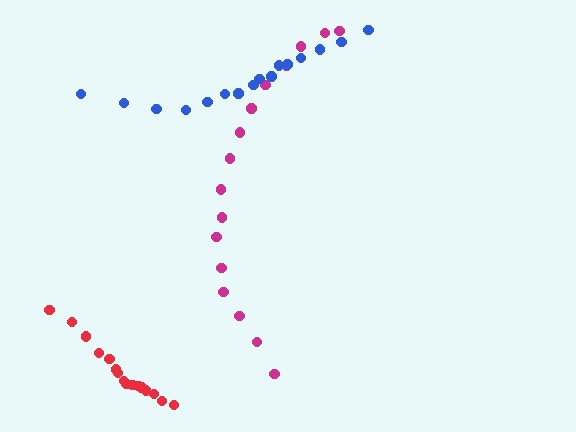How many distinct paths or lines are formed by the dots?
There are 3 distinct paths.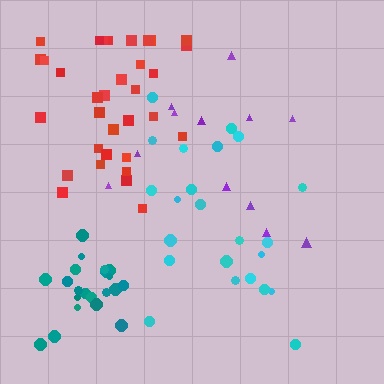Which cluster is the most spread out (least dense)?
Purple.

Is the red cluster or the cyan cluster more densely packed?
Red.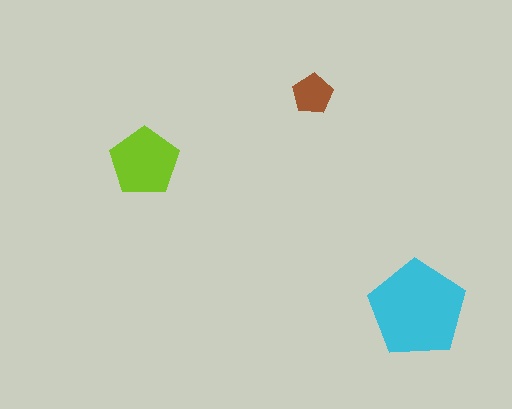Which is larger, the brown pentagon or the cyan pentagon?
The cyan one.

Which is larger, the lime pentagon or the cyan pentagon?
The cyan one.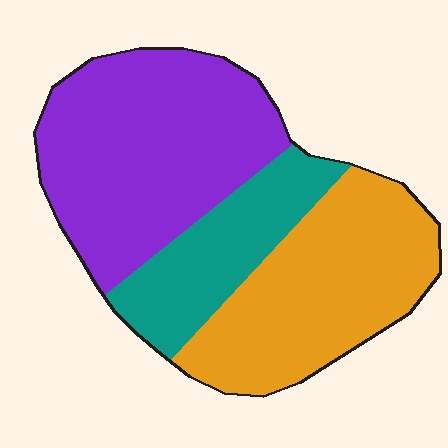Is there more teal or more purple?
Purple.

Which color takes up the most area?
Purple, at roughly 45%.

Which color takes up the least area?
Teal, at roughly 20%.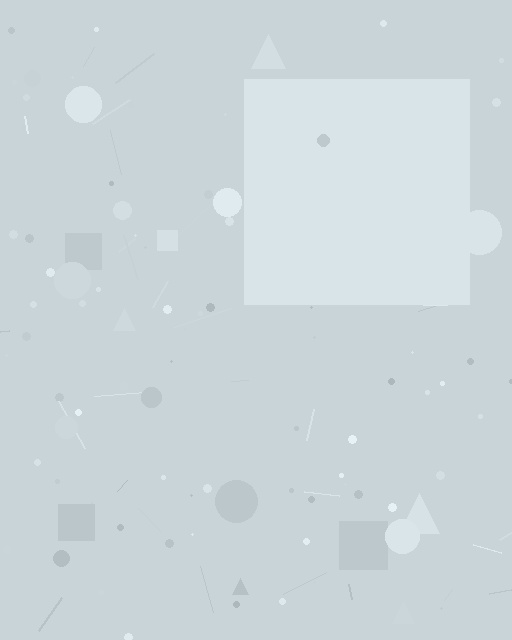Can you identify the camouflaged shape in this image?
The camouflaged shape is a square.